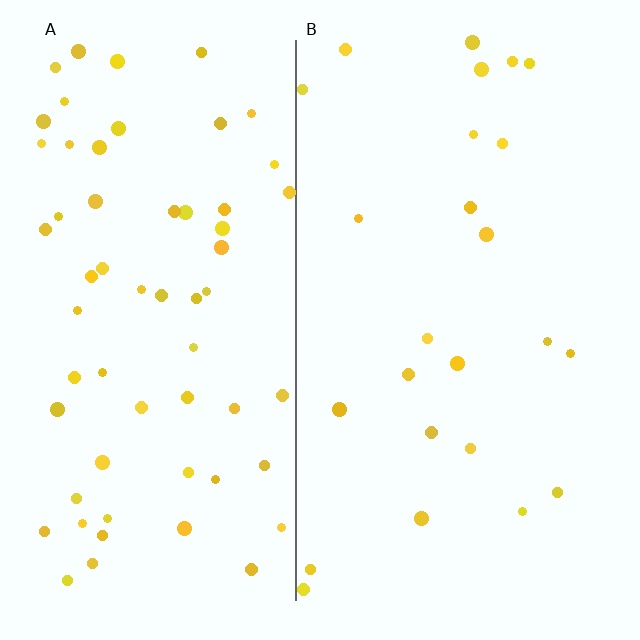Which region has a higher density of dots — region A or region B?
A (the left).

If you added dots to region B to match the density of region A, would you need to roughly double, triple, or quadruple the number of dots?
Approximately triple.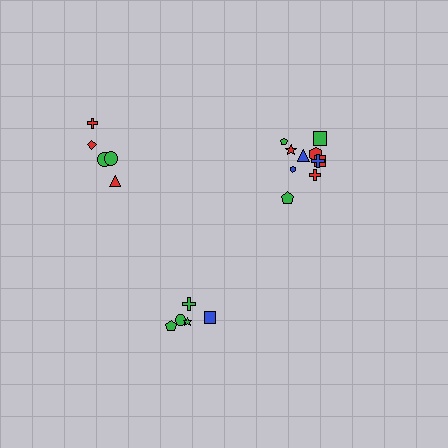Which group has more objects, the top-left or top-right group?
The top-right group.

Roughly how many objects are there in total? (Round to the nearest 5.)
Roughly 20 objects in total.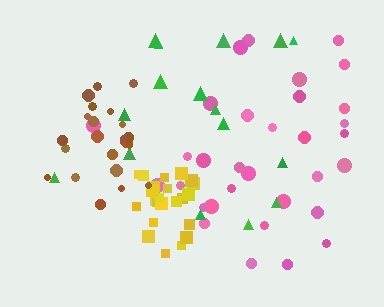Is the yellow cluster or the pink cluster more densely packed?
Yellow.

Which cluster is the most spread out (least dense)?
Green.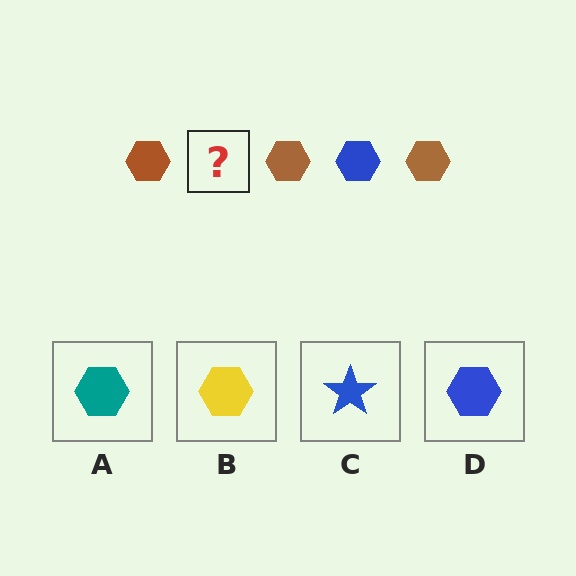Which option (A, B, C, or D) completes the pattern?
D.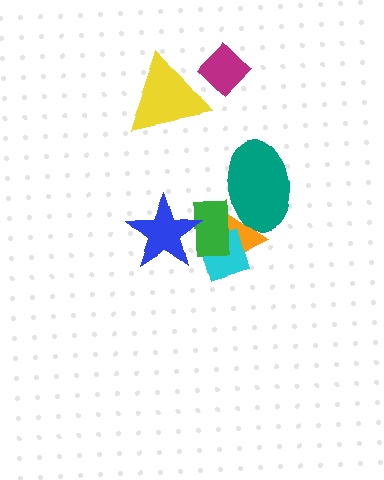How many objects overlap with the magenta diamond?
1 object overlaps with the magenta diamond.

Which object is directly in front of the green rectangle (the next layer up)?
The blue star is directly in front of the green rectangle.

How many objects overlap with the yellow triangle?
1 object overlaps with the yellow triangle.